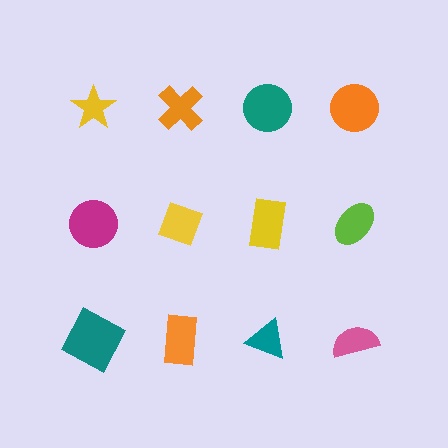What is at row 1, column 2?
An orange cross.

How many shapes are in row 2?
4 shapes.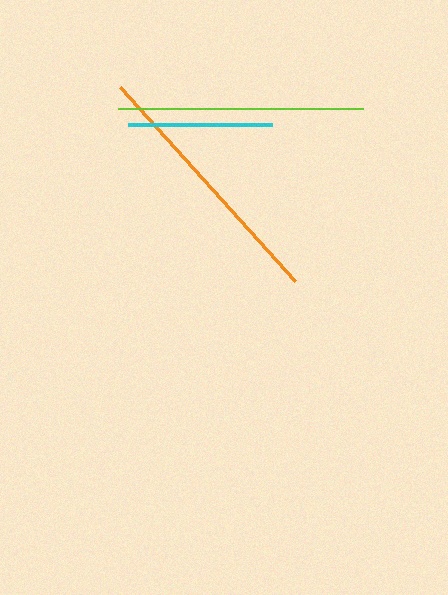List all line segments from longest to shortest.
From longest to shortest: orange, lime, cyan.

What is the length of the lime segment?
The lime segment is approximately 245 pixels long.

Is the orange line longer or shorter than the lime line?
The orange line is longer than the lime line.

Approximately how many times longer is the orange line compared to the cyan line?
The orange line is approximately 1.8 times the length of the cyan line.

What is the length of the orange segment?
The orange segment is approximately 261 pixels long.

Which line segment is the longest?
The orange line is the longest at approximately 261 pixels.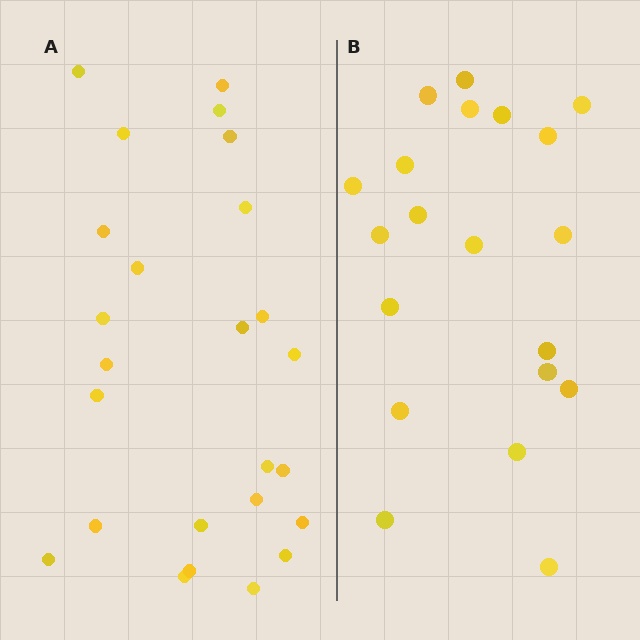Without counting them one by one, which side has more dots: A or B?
Region A (the left region) has more dots.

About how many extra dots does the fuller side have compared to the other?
Region A has about 5 more dots than region B.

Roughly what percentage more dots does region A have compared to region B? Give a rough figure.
About 25% more.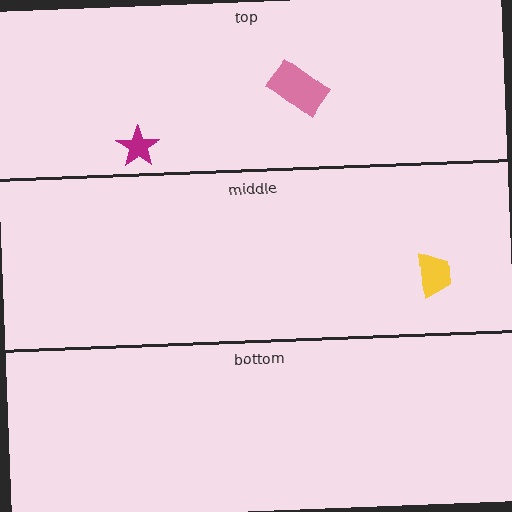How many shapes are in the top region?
2.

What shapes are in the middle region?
The yellow trapezoid.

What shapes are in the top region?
The magenta star, the pink rectangle.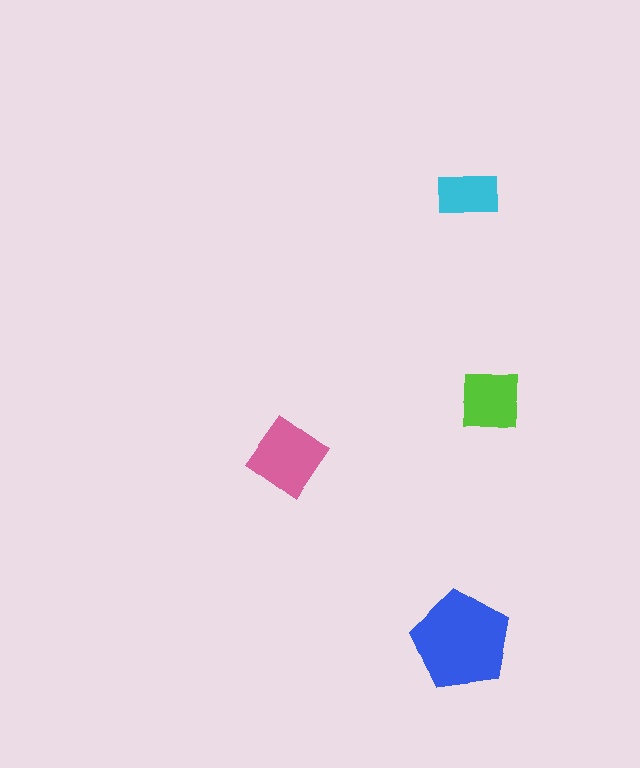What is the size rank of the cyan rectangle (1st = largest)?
4th.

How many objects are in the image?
There are 4 objects in the image.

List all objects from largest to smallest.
The blue pentagon, the pink diamond, the lime square, the cyan rectangle.